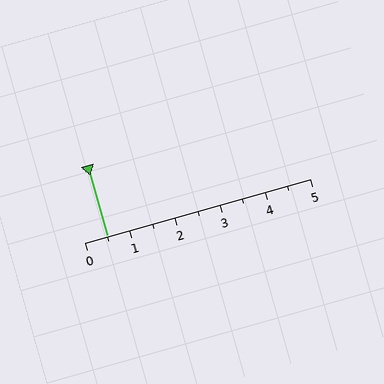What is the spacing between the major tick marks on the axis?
The major ticks are spaced 1 apart.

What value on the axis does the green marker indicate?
The marker indicates approximately 0.5.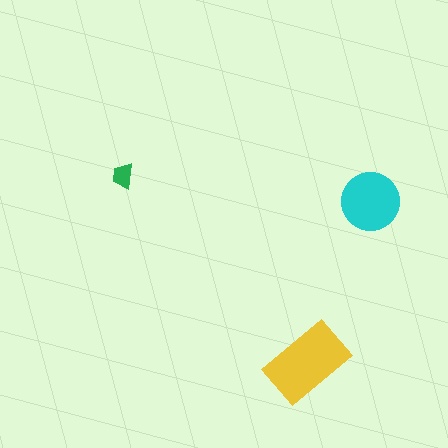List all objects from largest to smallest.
The yellow rectangle, the cyan circle, the green trapezoid.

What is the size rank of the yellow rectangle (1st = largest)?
1st.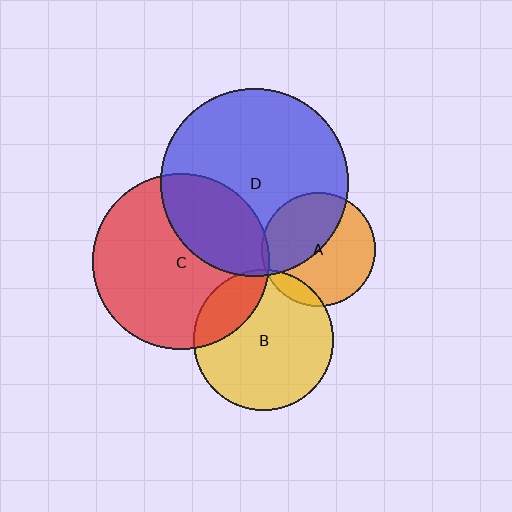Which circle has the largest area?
Circle D (blue).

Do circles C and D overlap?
Yes.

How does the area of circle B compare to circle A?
Approximately 1.5 times.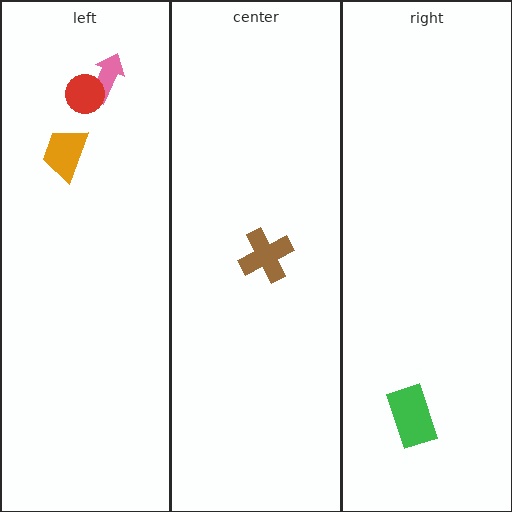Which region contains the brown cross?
The center region.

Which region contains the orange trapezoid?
The left region.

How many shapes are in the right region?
1.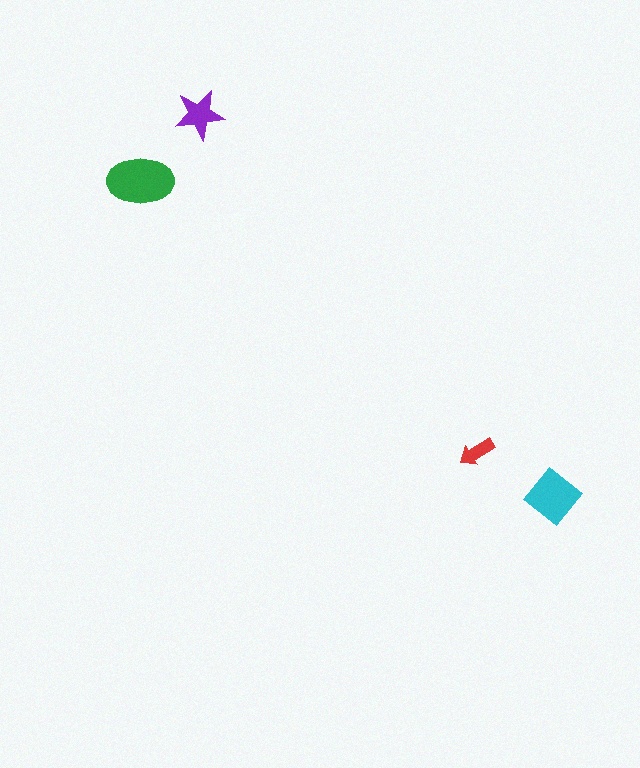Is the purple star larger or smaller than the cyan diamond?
Smaller.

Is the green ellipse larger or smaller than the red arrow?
Larger.